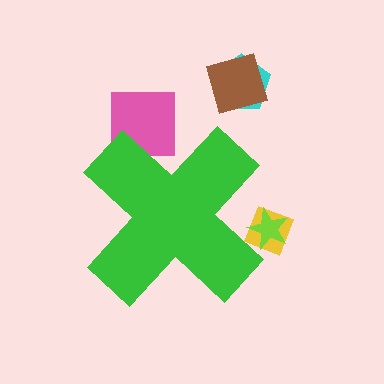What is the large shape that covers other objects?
A green cross.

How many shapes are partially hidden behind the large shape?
3 shapes are partially hidden.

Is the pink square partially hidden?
Yes, the pink square is partially hidden behind the green cross.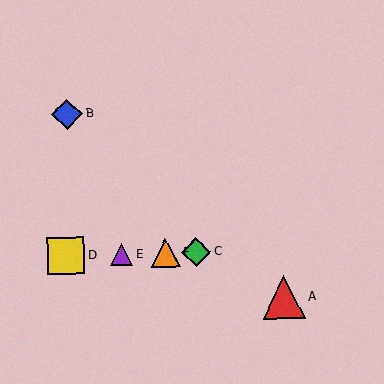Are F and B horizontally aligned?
No, F is at y≈253 and B is at y≈114.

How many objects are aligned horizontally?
4 objects (C, D, E, F) are aligned horizontally.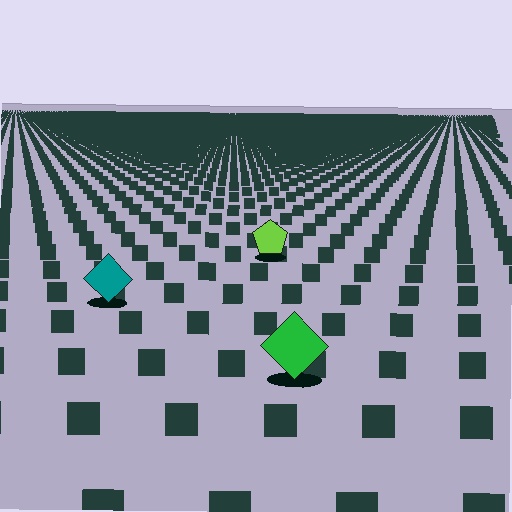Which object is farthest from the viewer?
The lime pentagon is farthest from the viewer. It appears smaller and the ground texture around it is denser.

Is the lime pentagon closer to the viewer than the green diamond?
No. The green diamond is closer — you can tell from the texture gradient: the ground texture is coarser near it.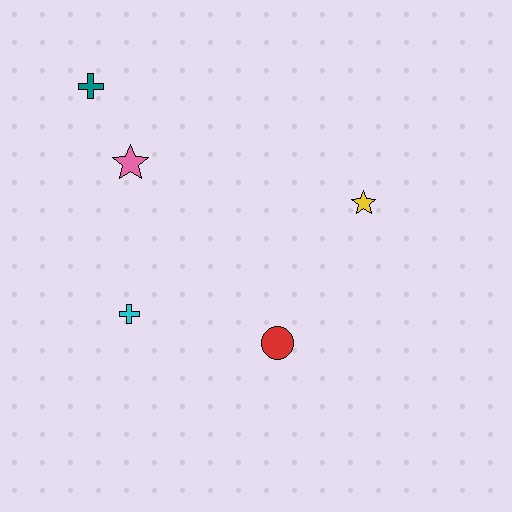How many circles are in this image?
There is 1 circle.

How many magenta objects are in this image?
There are no magenta objects.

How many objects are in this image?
There are 5 objects.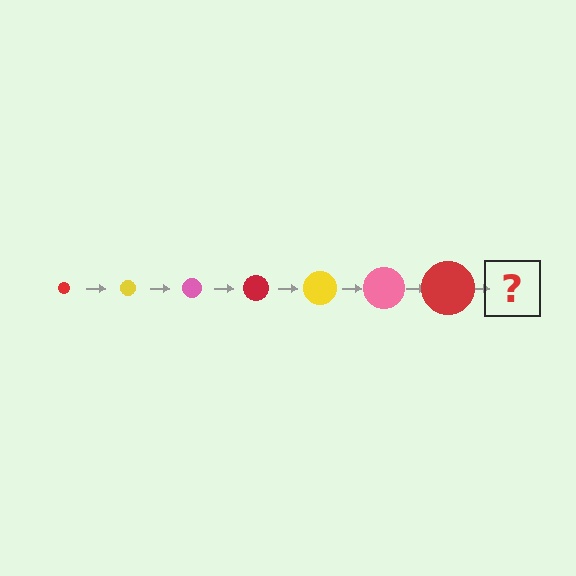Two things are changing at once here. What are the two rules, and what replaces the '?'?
The two rules are that the circle grows larger each step and the color cycles through red, yellow, and pink. The '?' should be a yellow circle, larger than the previous one.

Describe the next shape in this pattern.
It should be a yellow circle, larger than the previous one.